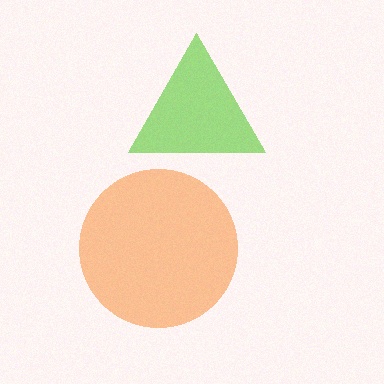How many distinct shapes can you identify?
There are 2 distinct shapes: a lime triangle, an orange circle.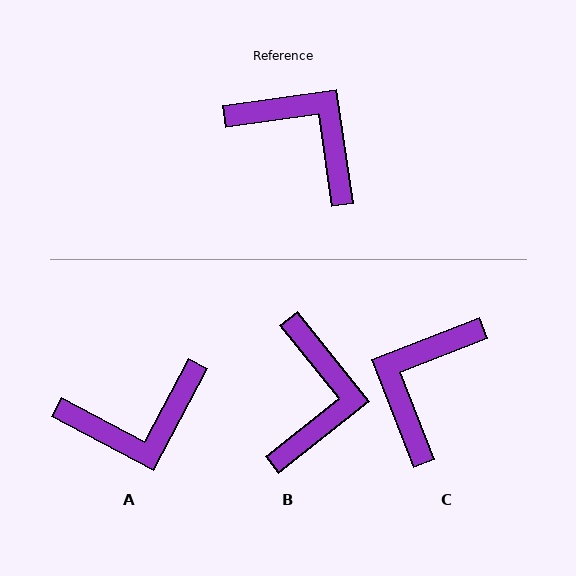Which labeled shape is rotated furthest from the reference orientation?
A, about 126 degrees away.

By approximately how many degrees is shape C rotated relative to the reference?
Approximately 103 degrees counter-clockwise.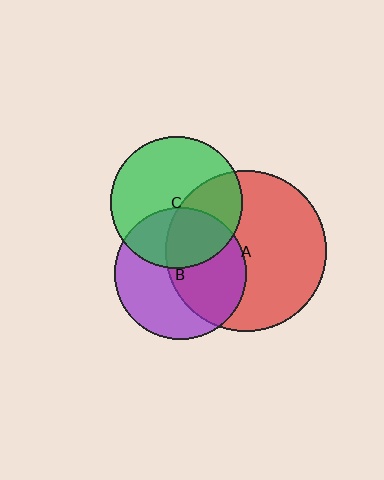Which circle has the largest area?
Circle A (red).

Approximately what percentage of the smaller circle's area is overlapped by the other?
Approximately 35%.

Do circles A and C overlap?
Yes.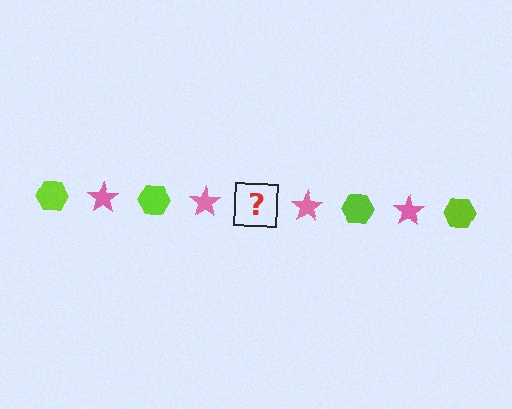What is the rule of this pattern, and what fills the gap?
The rule is that the pattern alternates between lime hexagon and pink star. The gap should be filled with a lime hexagon.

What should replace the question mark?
The question mark should be replaced with a lime hexagon.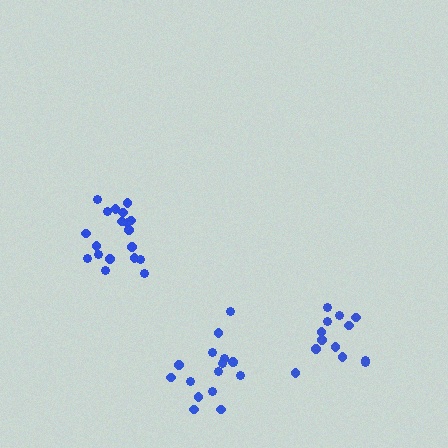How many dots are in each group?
Group 1: 16 dots, Group 2: 19 dots, Group 3: 13 dots (48 total).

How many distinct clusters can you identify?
There are 3 distinct clusters.